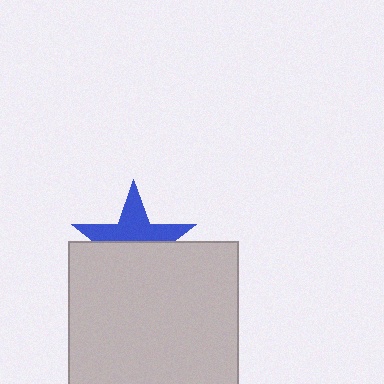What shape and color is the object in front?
The object in front is a light gray square.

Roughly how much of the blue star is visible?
About half of it is visible (roughly 49%).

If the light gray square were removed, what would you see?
You would see the complete blue star.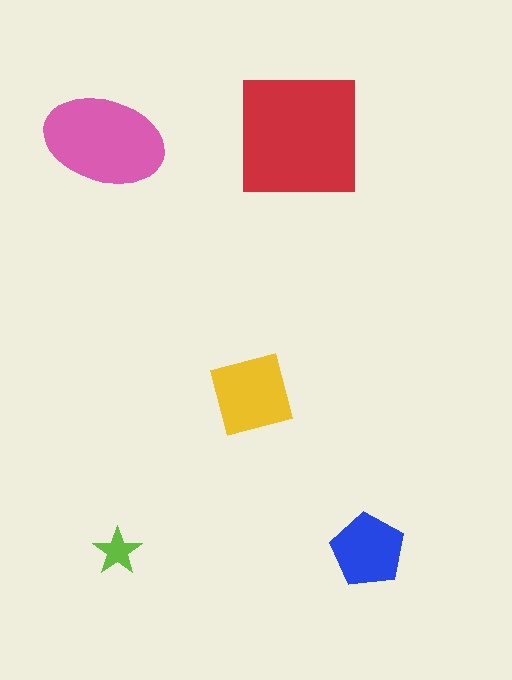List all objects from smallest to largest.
The lime star, the blue pentagon, the yellow square, the pink ellipse, the red square.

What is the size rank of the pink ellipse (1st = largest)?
2nd.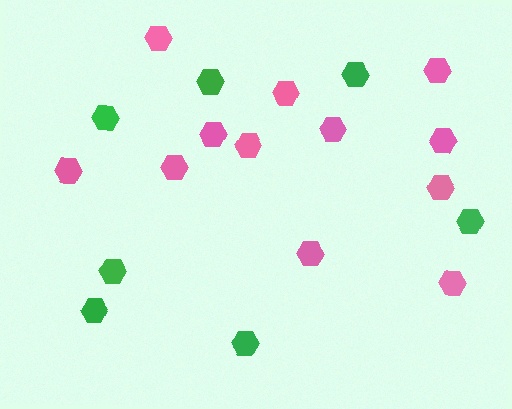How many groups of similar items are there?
There are 2 groups: one group of pink hexagons (12) and one group of green hexagons (7).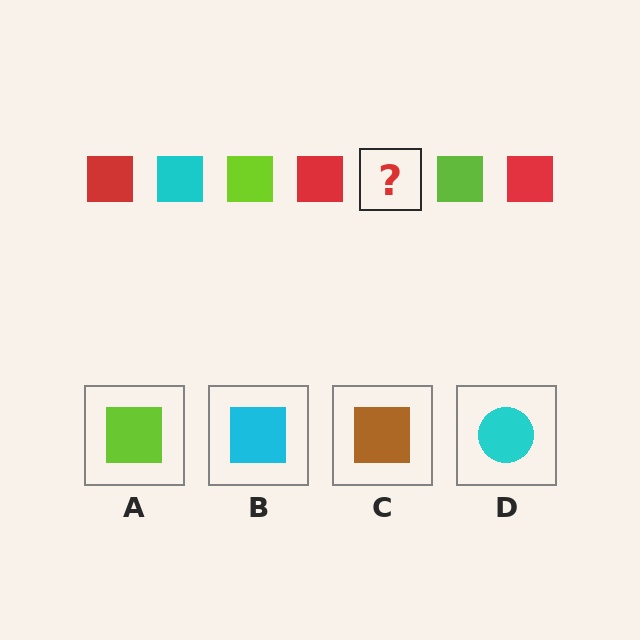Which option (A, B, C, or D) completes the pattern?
B.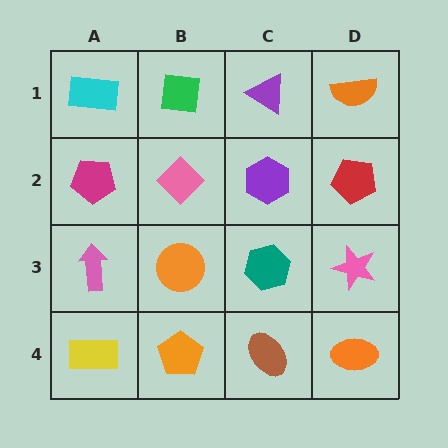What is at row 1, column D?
An orange semicircle.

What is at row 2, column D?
A red pentagon.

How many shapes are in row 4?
4 shapes.